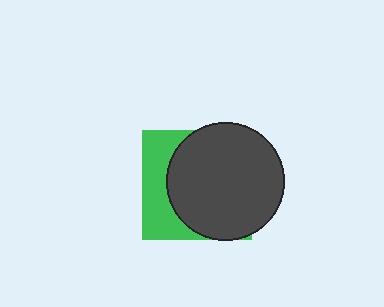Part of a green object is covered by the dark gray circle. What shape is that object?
It is a square.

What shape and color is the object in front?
The object in front is a dark gray circle.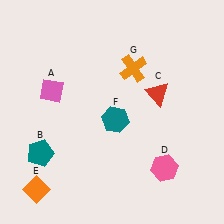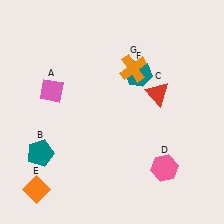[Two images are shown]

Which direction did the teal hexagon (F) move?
The teal hexagon (F) moved up.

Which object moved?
The teal hexagon (F) moved up.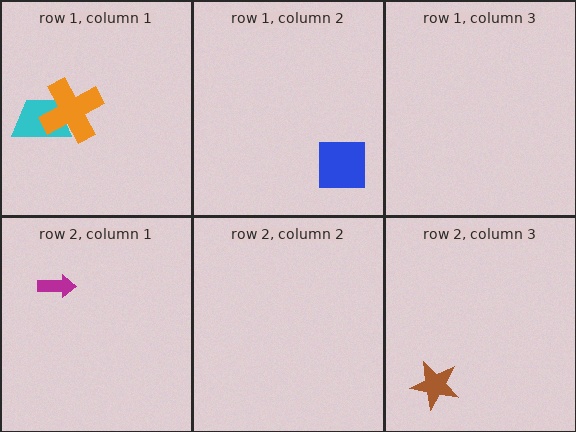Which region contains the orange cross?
The row 1, column 1 region.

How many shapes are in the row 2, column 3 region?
1.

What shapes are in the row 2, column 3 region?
The brown star.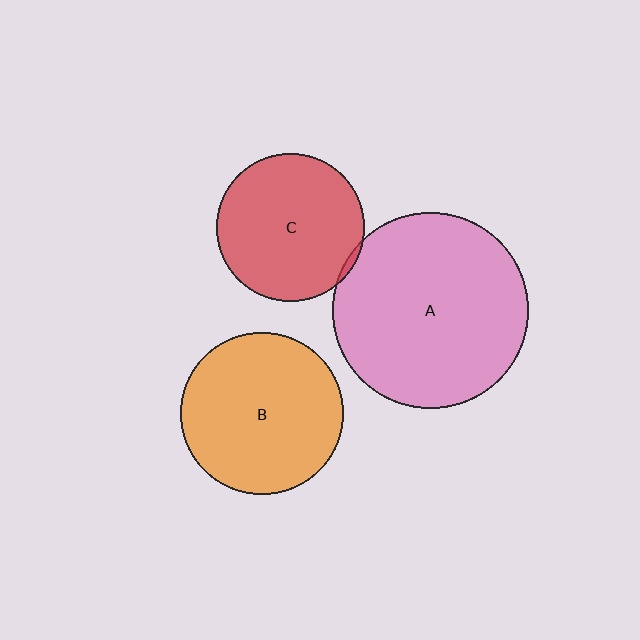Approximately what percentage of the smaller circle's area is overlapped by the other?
Approximately 5%.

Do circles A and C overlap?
Yes.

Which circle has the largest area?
Circle A (pink).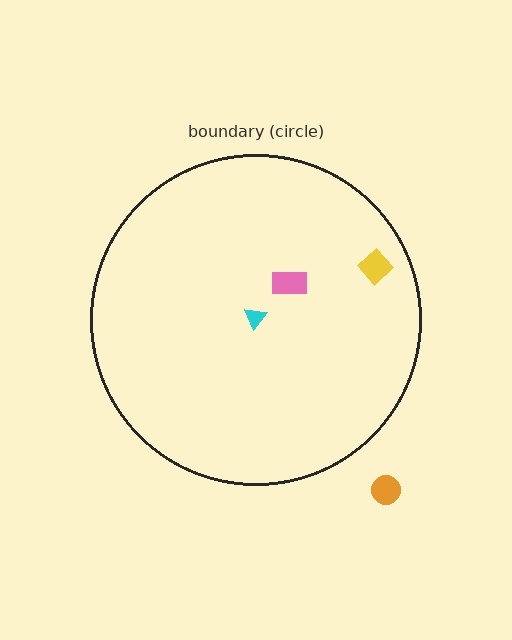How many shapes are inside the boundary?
3 inside, 1 outside.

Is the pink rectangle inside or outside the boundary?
Inside.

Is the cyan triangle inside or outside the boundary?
Inside.